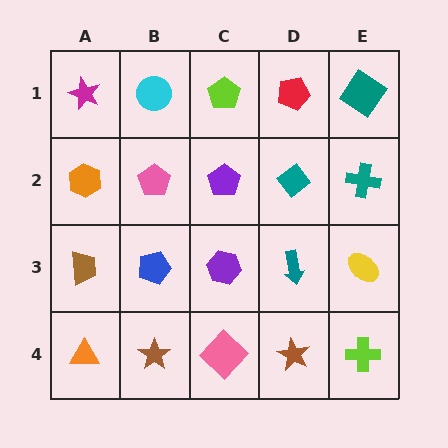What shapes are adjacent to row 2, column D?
A red pentagon (row 1, column D), a teal arrow (row 3, column D), a purple pentagon (row 2, column C), a teal cross (row 2, column E).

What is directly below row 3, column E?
A lime cross.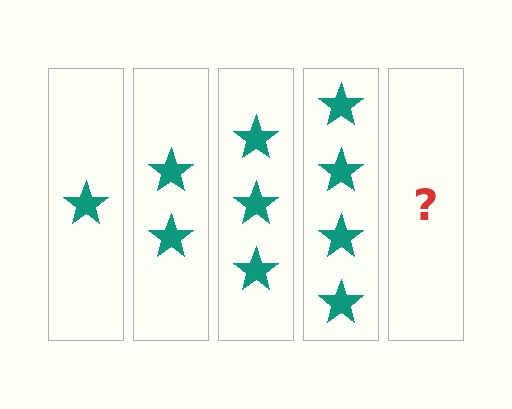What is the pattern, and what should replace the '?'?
The pattern is that each step adds one more star. The '?' should be 5 stars.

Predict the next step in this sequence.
The next step is 5 stars.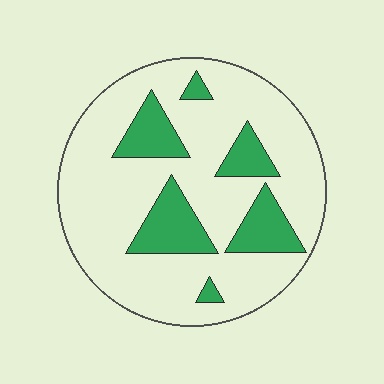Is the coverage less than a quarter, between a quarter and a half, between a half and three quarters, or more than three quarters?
Less than a quarter.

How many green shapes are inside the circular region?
6.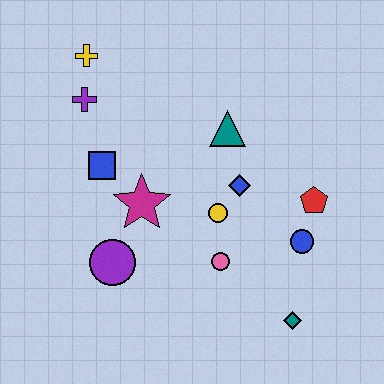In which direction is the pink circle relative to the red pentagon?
The pink circle is to the left of the red pentagon.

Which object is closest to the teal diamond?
The blue circle is closest to the teal diamond.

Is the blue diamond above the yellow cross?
No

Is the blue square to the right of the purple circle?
No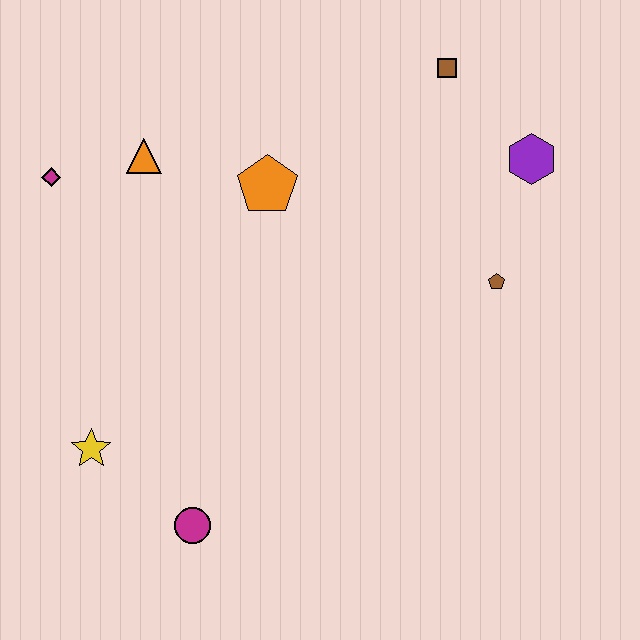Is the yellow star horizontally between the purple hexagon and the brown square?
No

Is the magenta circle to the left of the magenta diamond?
No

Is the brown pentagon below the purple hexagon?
Yes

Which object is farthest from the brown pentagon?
The magenta diamond is farthest from the brown pentagon.